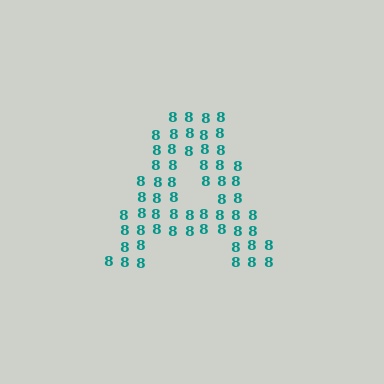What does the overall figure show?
The overall figure shows the letter A.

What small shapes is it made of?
It is made of small digit 8's.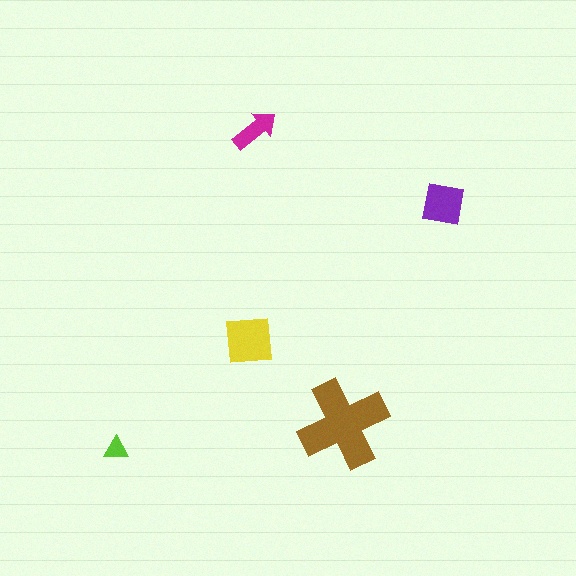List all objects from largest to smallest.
The brown cross, the yellow square, the purple square, the magenta arrow, the lime triangle.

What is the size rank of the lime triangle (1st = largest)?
5th.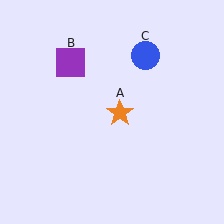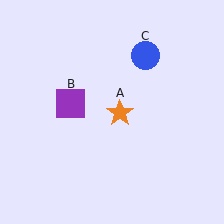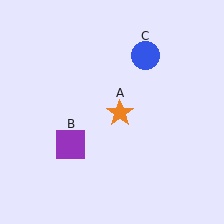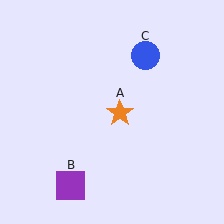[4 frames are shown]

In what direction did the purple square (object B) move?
The purple square (object B) moved down.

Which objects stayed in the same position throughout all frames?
Orange star (object A) and blue circle (object C) remained stationary.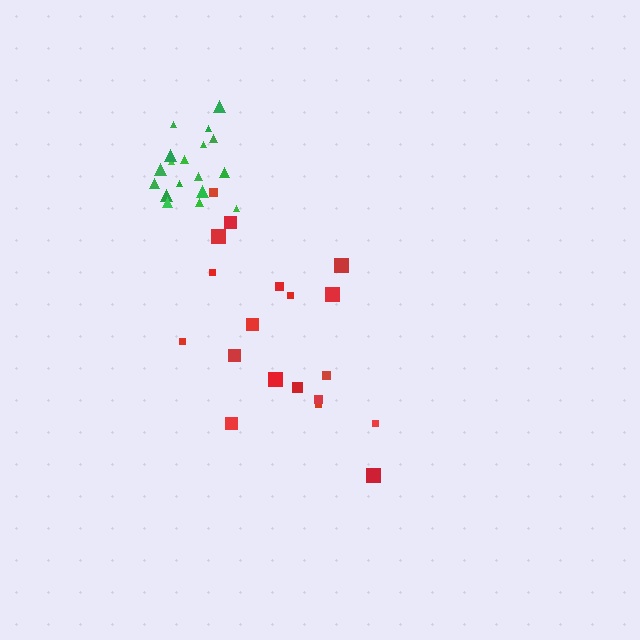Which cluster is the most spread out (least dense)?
Red.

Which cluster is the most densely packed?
Green.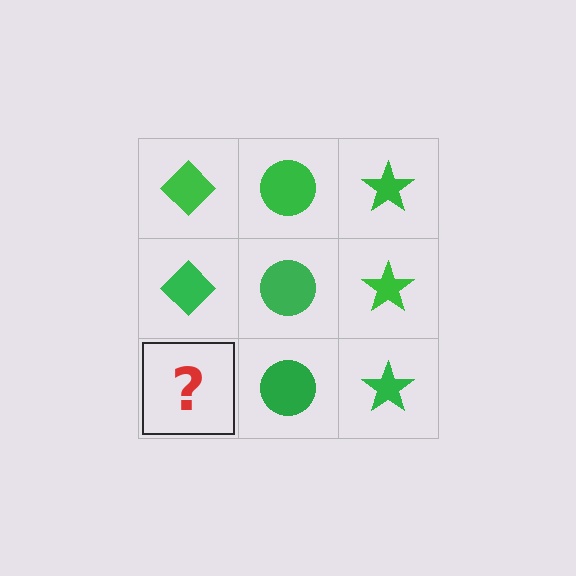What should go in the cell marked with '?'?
The missing cell should contain a green diamond.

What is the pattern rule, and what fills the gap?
The rule is that each column has a consistent shape. The gap should be filled with a green diamond.